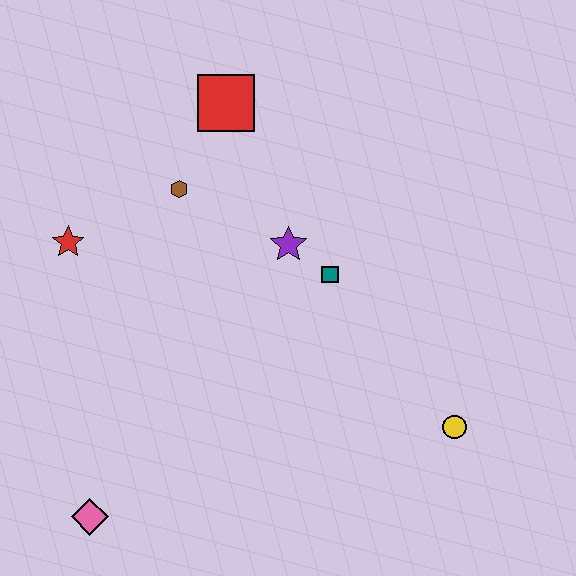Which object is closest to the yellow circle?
The teal square is closest to the yellow circle.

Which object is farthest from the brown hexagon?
The yellow circle is farthest from the brown hexagon.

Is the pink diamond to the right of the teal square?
No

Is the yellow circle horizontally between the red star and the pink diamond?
No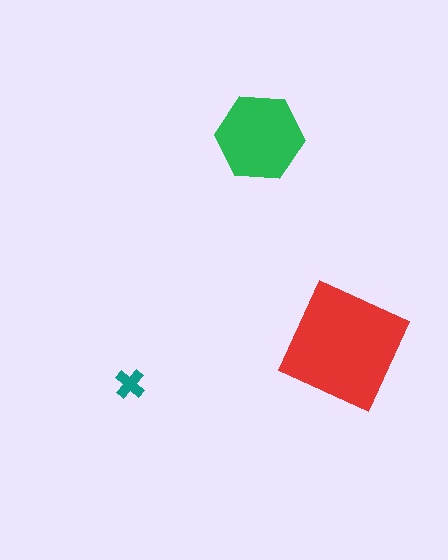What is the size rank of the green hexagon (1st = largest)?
2nd.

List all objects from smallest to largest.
The teal cross, the green hexagon, the red square.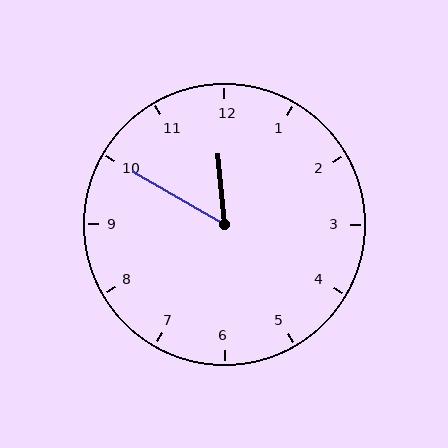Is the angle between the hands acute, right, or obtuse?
It is acute.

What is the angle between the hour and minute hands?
Approximately 55 degrees.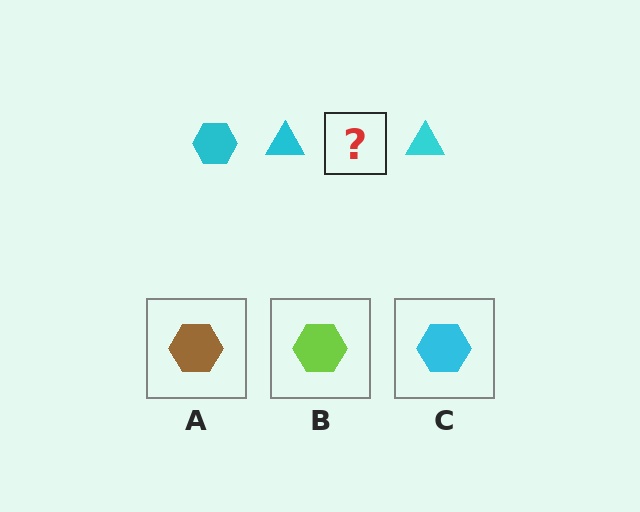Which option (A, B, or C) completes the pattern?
C.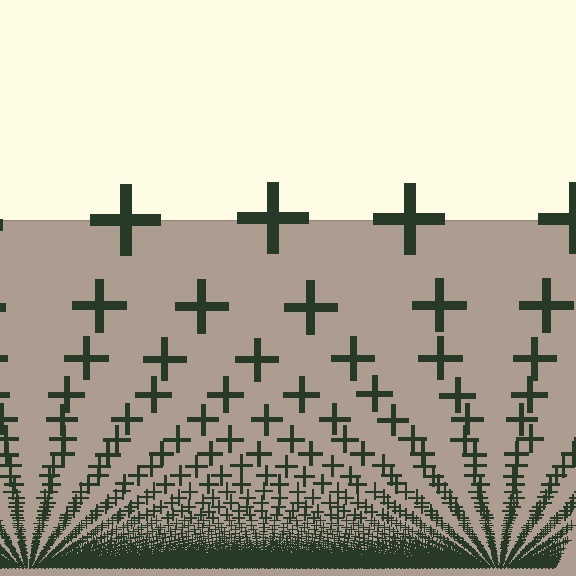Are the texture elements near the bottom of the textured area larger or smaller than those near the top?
Smaller. The gradient is inverted — elements near the bottom are smaller and denser.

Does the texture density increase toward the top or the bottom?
Density increases toward the bottom.